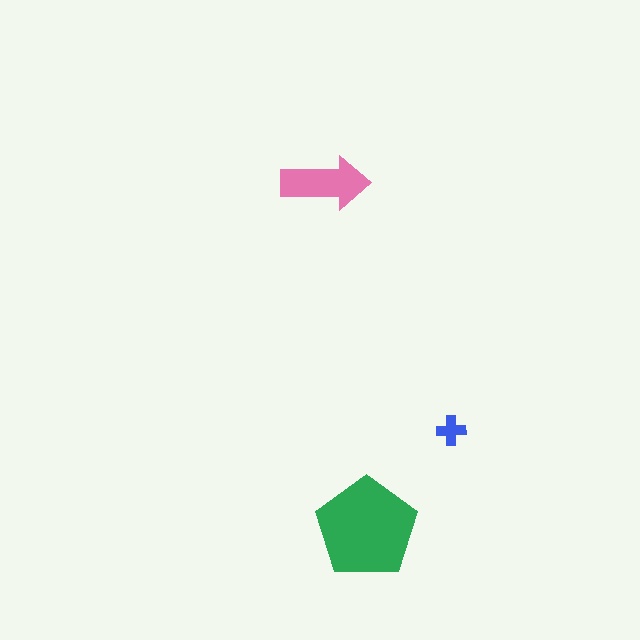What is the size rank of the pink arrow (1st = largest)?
2nd.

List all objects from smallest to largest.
The blue cross, the pink arrow, the green pentagon.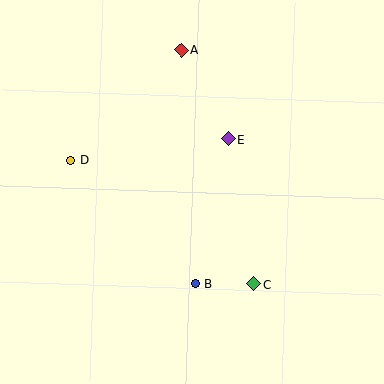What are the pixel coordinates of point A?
Point A is at (181, 50).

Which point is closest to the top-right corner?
Point A is closest to the top-right corner.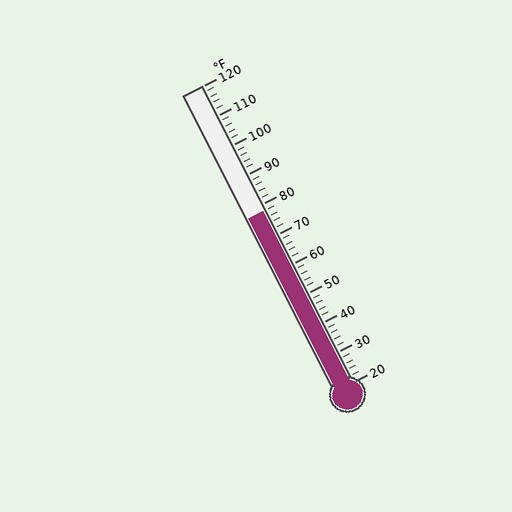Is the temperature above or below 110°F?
The temperature is below 110°F.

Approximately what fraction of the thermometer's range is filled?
The thermometer is filled to approximately 60% of its range.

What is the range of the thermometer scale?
The thermometer scale ranges from 20°F to 120°F.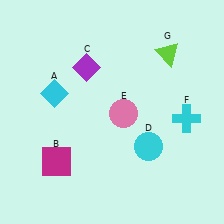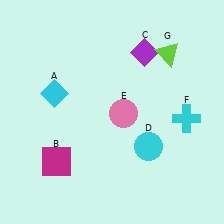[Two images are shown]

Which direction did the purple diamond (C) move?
The purple diamond (C) moved right.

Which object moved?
The purple diamond (C) moved right.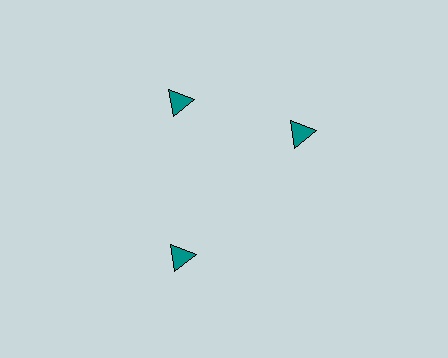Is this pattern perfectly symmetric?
No. The 3 teal triangles are arranged in a ring, but one element near the 3 o'clock position is rotated out of alignment along the ring, breaking the 3-fold rotational symmetry.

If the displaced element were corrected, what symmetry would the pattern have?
It would have 3-fold rotational symmetry — the pattern would map onto itself every 120 degrees.